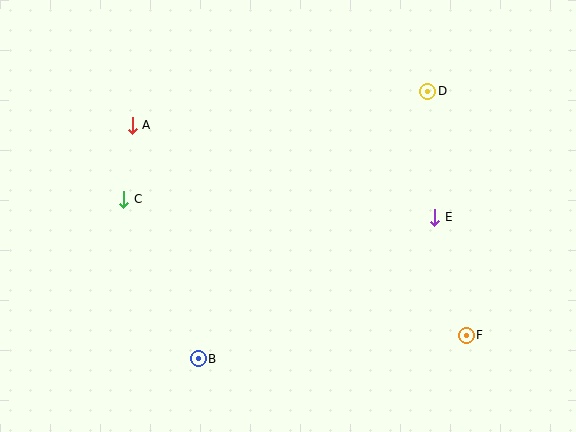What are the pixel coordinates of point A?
Point A is at (132, 125).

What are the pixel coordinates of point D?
Point D is at (428, 91).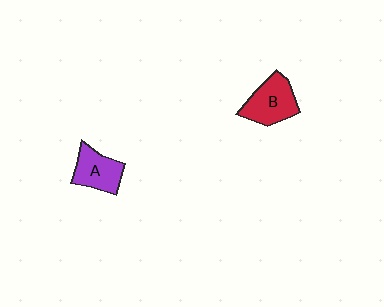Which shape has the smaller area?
Shape A (purple).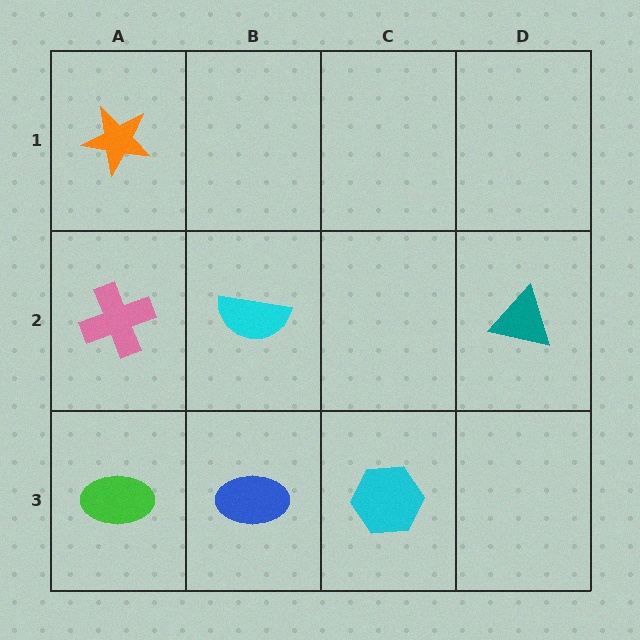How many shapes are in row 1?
1 shape.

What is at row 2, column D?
A teal triangle.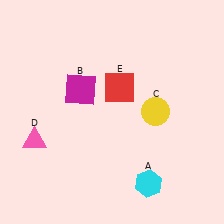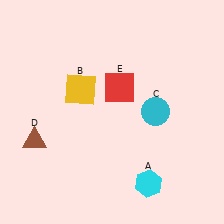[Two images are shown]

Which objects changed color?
B changed from magenta to yellow. C changed from yellow to cyan. D changed from pink to brown.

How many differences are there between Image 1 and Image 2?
There are 3 differences between the two images.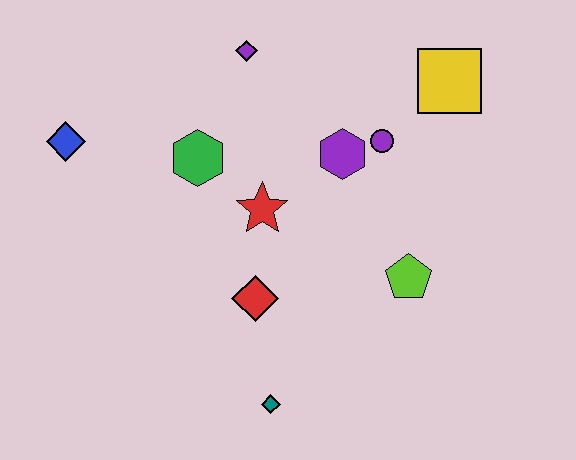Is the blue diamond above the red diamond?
Yes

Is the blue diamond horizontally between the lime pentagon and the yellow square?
No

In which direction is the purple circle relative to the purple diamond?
The purple circle is to the right of the purple diamond.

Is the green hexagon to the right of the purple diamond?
No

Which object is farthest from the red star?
The yellow square is farthest from the red star.